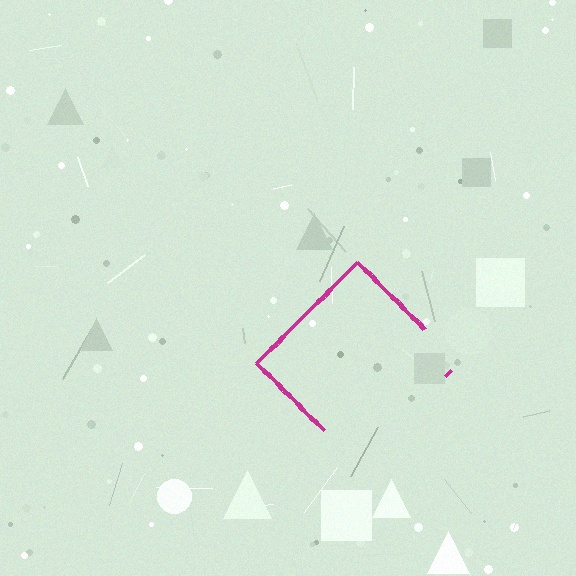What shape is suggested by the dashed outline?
The dashed outline suggests a diamond.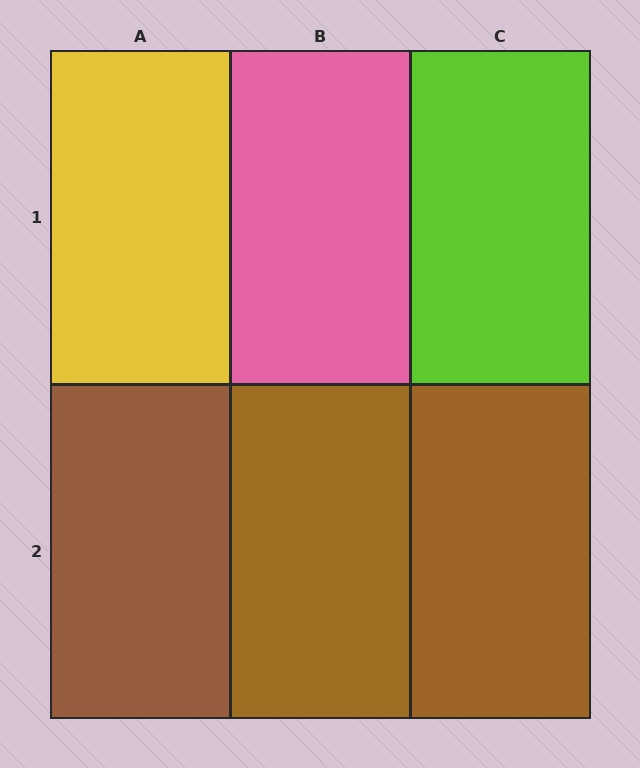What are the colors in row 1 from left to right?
Yellow, pink, lime.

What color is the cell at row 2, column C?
Brown.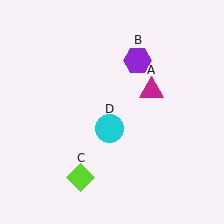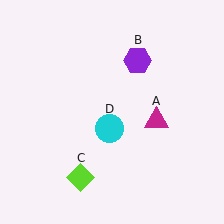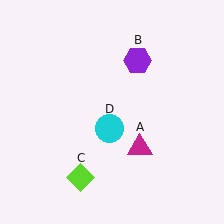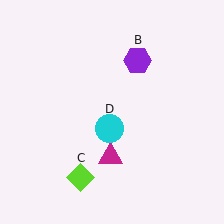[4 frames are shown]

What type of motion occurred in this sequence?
The magenta triangle (object A) rotated clockwise around the center of the scene.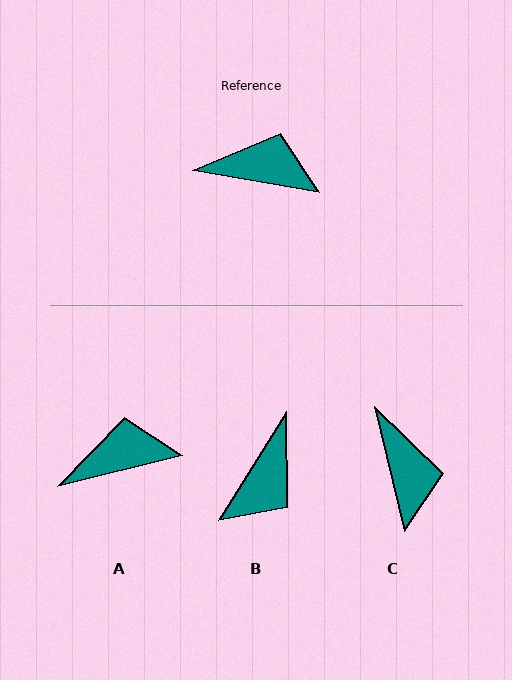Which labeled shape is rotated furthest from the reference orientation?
B, about 113 degrees away.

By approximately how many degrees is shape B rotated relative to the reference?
Approximately 113 degrees clockwise.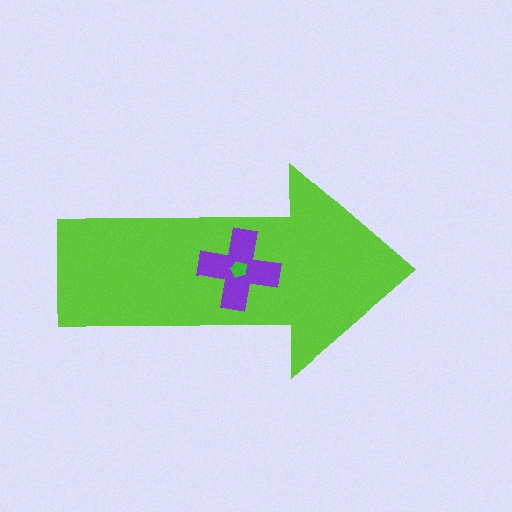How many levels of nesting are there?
3.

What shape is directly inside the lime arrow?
The purple cross.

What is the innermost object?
The green pentagon.